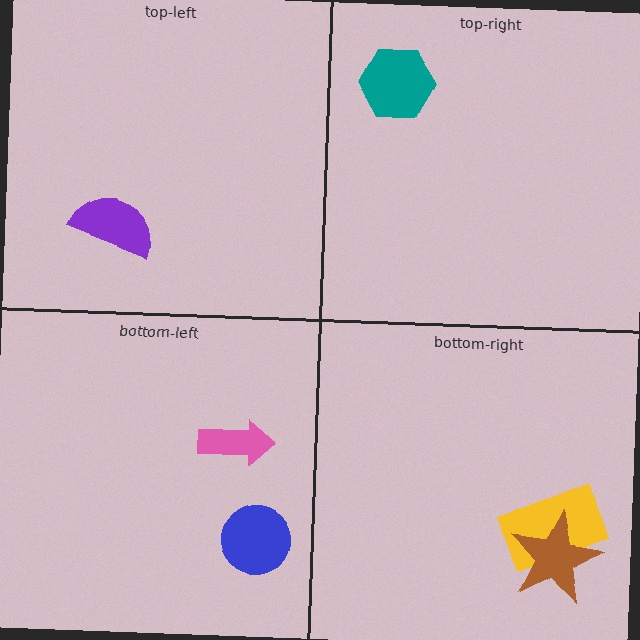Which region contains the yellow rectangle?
The bottom-right region.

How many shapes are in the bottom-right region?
2.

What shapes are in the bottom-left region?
The blue circle, the pink arrow.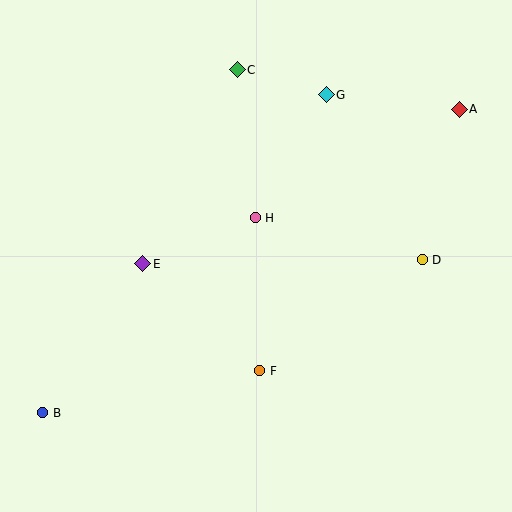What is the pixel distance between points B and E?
The distance between B and E is 180 pixels.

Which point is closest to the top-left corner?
Point C is closest to the top-left corner.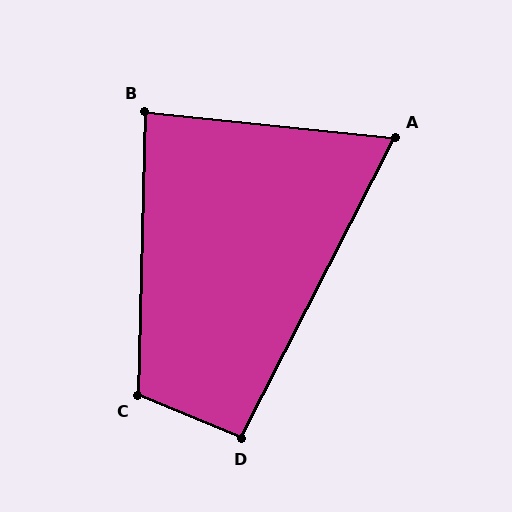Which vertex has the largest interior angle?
C, at approximately 111 degrees.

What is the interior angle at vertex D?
Approximately 95 degrees (approximately right).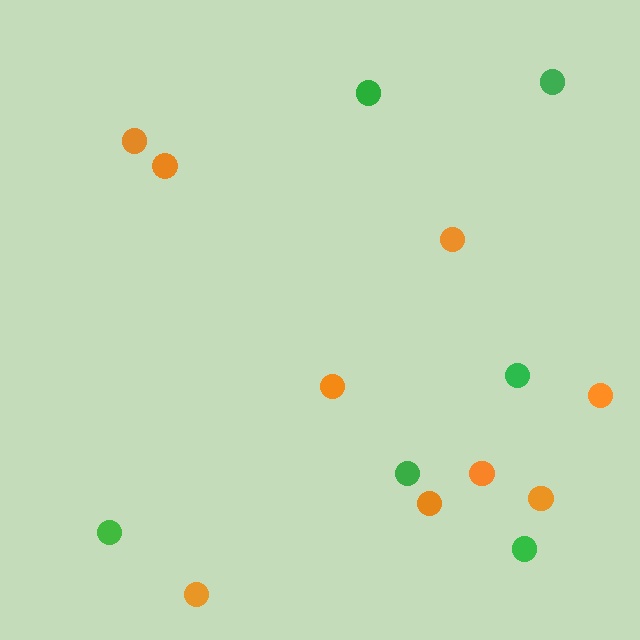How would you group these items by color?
There are 2 groups: one group of orange circles (9) and one group of green circles (6).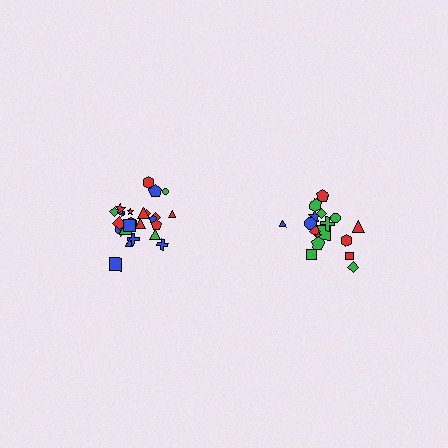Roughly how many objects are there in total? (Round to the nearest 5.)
Roughly 45 objects in total.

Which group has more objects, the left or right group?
The left group.